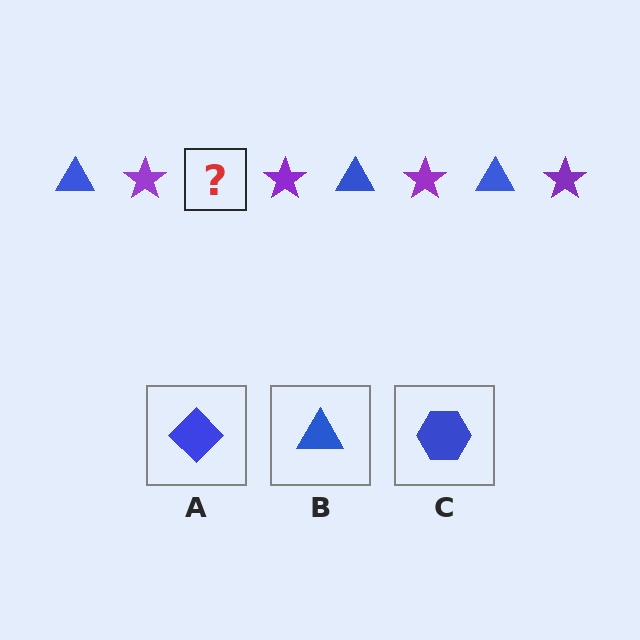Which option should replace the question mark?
Option B.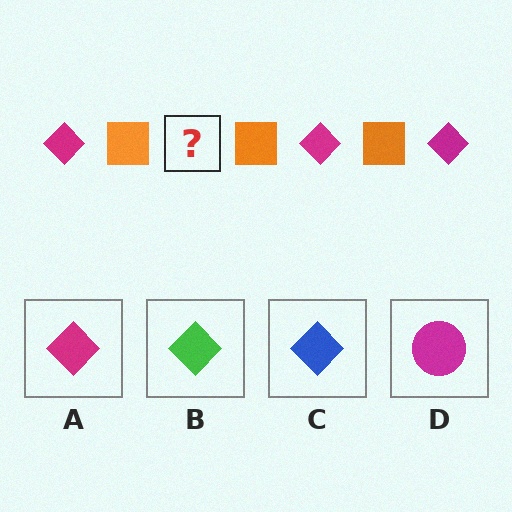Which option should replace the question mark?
Option A.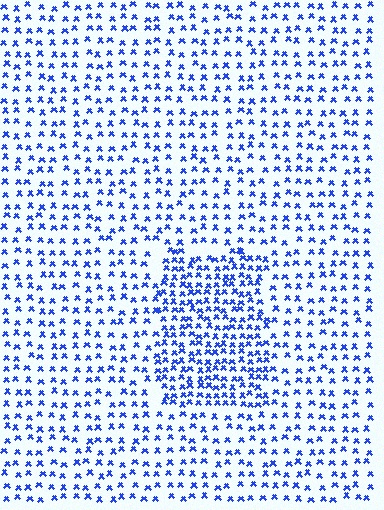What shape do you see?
I see a rectangle.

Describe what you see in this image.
The image contains small blue elements arranged at two different densities. A rectangle-shaped region is visible where the elements are more densely packed than the surrounding area.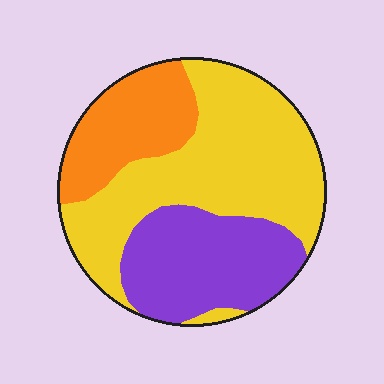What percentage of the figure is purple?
Purple covers around 30% of the figure.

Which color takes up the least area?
Orange, at roughly 20%.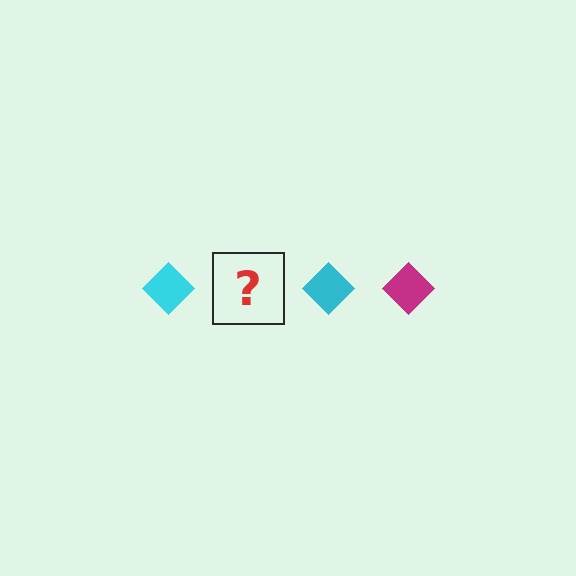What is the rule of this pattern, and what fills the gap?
The rule is that the pattern cycles through cyan, magenta diamonds. The gap should be filled with a magenta diamond.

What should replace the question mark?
The question mark should be replaced with a magenta diamond.